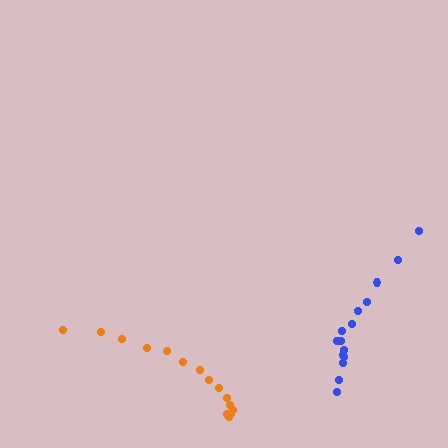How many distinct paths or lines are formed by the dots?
There are 2 distinct paths.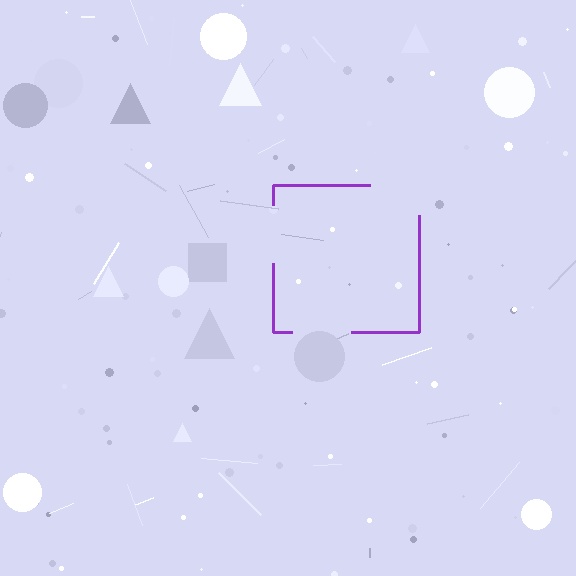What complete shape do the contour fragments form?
The contour fragments form a square.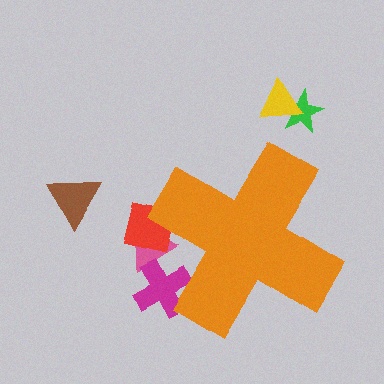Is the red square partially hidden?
Yes, the red square is partially hidden behind the orange cross.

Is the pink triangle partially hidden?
Yes, the pink triangle is partially hidden behind the orange cross.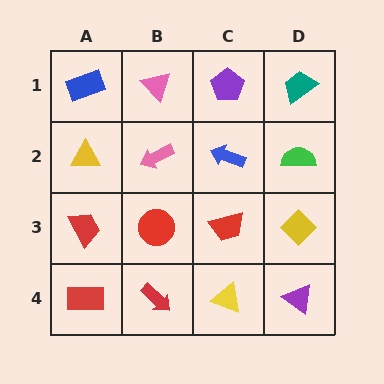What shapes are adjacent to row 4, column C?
A red trapezoid (row 3, column C), a red arrow (row 4, column B), a purple triangle (row 4, column D).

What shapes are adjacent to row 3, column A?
A yellow triangle (row 2, column A), a red rectangle (row 4, column A), a red circle (row 3, column B).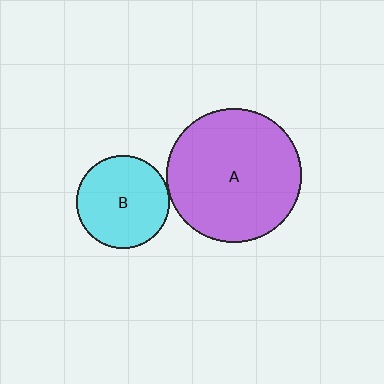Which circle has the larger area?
Circle A (purple).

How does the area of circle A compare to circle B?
Approximately 2.1 times.